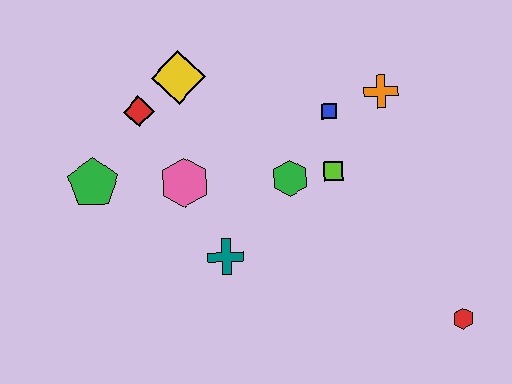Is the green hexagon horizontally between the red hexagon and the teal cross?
Yes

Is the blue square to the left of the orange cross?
Yes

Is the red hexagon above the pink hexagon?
No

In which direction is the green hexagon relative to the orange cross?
The green hexagon is to the left of the orange cross.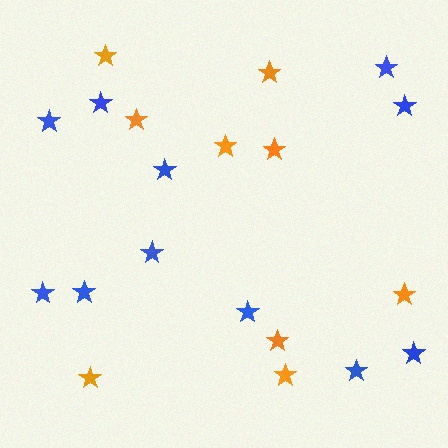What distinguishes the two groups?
There are 2 groups: one group of blue stars (11) and one group of orange stars (9).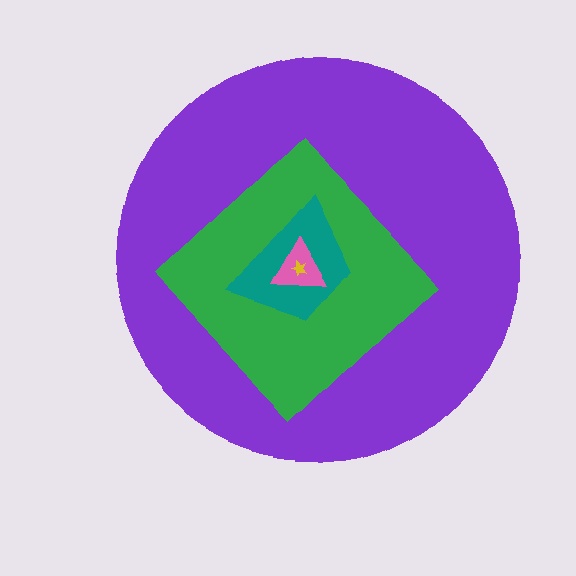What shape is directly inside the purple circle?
The green diamond.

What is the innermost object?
The yellow star.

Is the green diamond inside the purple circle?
Yes.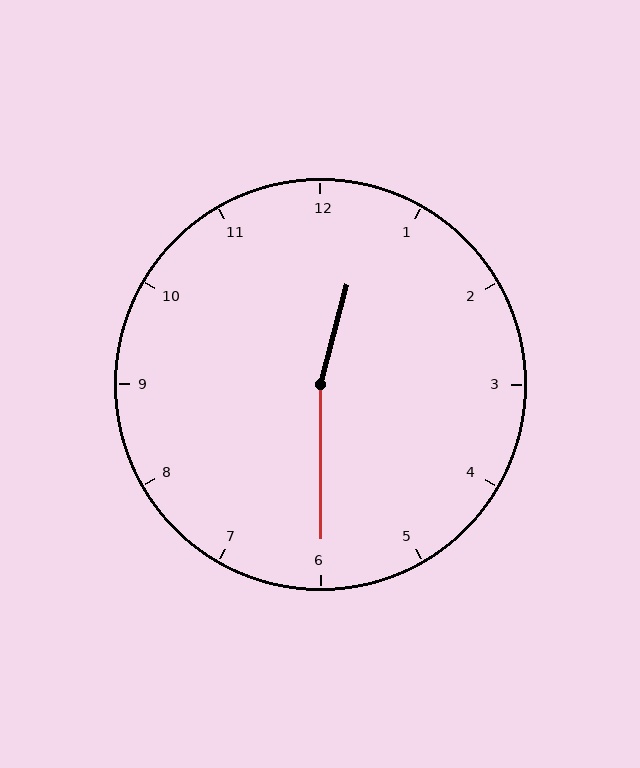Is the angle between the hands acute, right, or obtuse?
It is obtuse.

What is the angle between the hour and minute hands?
Approximately 165 degrees.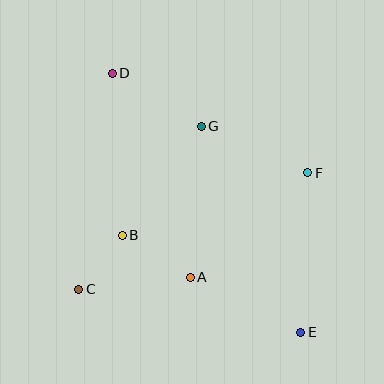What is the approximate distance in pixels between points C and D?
The distance between C and D is approximately 219 pixels.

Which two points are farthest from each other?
Points D and E are farthest from each other.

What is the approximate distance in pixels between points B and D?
The distance between B and D is approximately 162 pixels.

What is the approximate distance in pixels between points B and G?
The distance between B and G is approximately 134 pixels.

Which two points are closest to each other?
Points B and C are closest to each other.